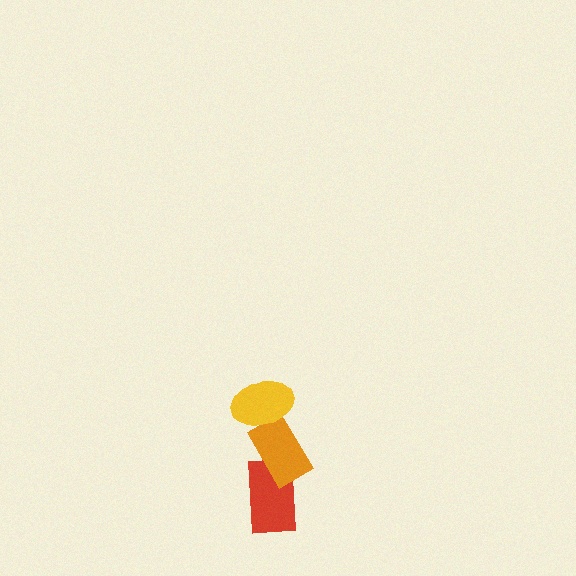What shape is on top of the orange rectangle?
The yellow ellipse is on top of the orange rectangle.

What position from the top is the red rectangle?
The red rectangle is 3rd from the top.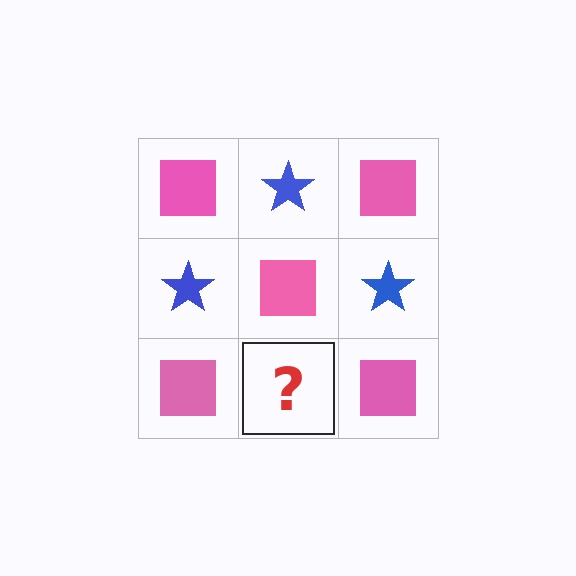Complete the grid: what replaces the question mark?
The question mark should be replaced with a blue star.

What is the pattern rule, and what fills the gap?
The rule is that it alternates pink square and blue star in a checkerboard pattern. The gap should be filled with a blue star.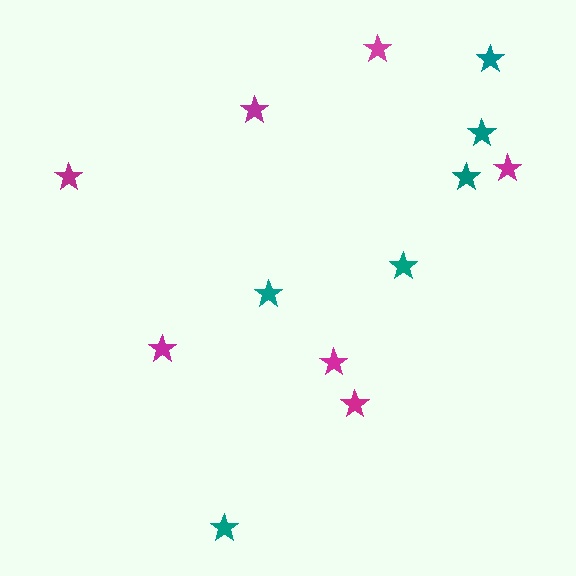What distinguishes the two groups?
There are 2 groups: one group of magenta stars (7) and one group of teal stars (6).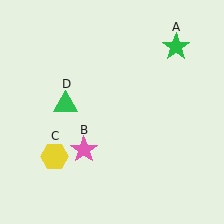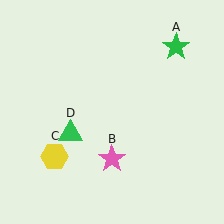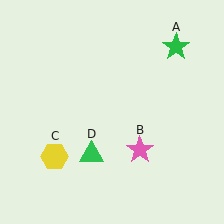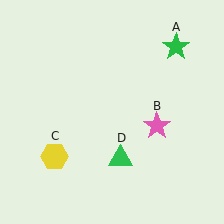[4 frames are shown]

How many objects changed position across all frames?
2 objects changed position: pink star (object B), green triangle (object D).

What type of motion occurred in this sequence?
The pink star (object B), green triangle (object D) rotated counterclockwise around the center of the scene.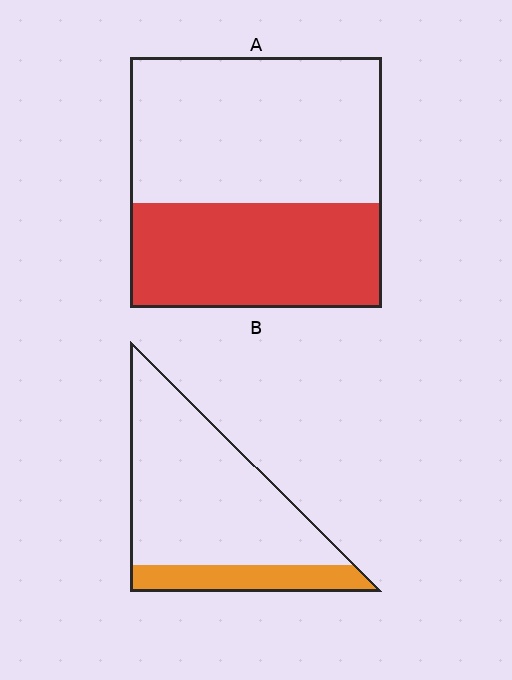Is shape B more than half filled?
No.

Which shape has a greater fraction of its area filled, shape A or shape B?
Shape A.